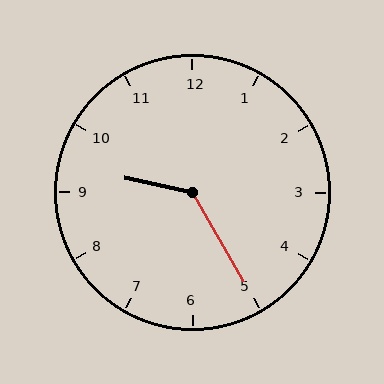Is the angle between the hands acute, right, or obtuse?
It is obtuse.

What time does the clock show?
9:25.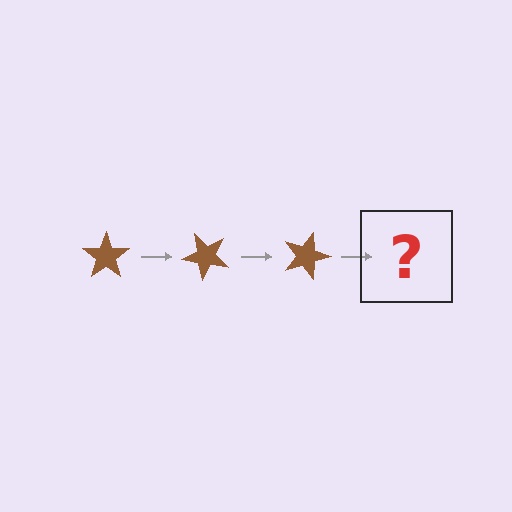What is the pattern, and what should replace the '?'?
The pattern is that the star rotates 45 degrees each step. The '?' should be a brown star rotated 135 degrees.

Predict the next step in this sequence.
The next step is a brown star rotated 135 degrees.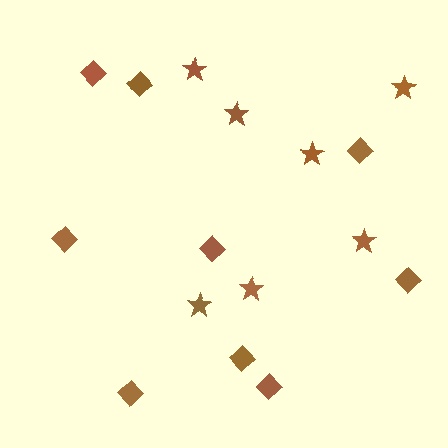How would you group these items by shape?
There are 2 groups: one group of stars (7) and one group of diamonds (9).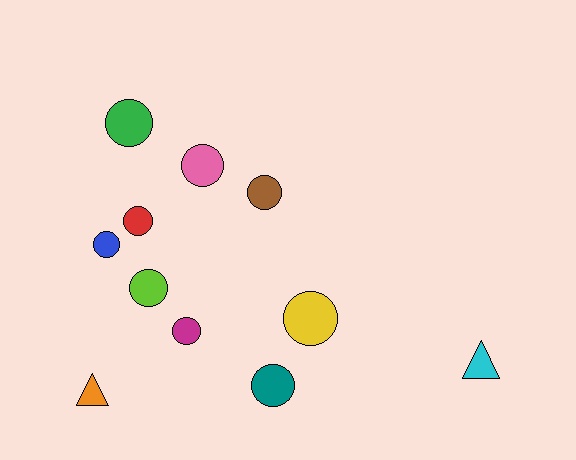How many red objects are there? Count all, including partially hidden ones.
There is 1 red object.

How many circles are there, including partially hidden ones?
There are 9 circles.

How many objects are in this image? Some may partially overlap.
There are 11 objects.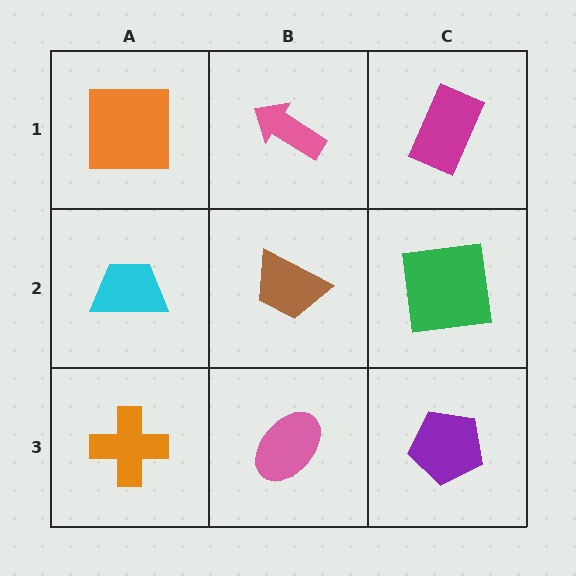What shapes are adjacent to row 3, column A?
A cyan trapezoid (row 2, column A), a pink ellipse (row 3, column B).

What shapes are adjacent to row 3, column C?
A green square (row 2, column C), a pink ellipse (row 3, column B).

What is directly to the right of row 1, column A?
A pink arrow.